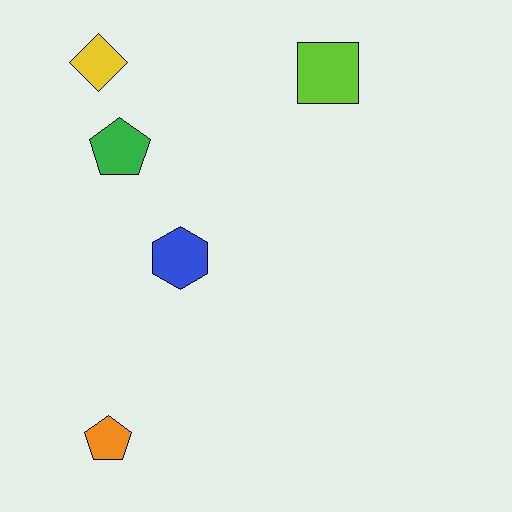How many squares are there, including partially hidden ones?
There is 1 square.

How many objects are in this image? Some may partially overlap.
There are 5 objects.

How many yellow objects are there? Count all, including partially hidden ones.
There is 1 yellow object.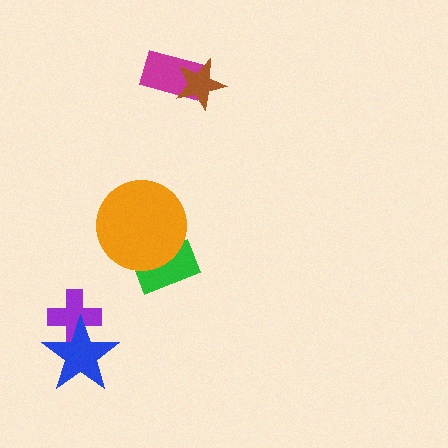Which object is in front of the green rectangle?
The orange circle is in front of the green rectangle.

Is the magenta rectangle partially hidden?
Yes, it is partially covered by another shape.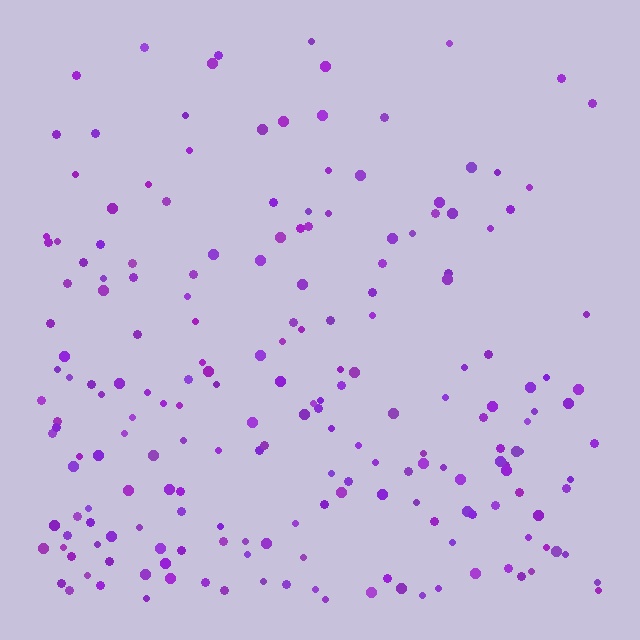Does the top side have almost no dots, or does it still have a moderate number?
Still a moderate number, just noticeably fewer than the bottom.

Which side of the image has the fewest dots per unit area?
The top.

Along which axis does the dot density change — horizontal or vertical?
Vertical.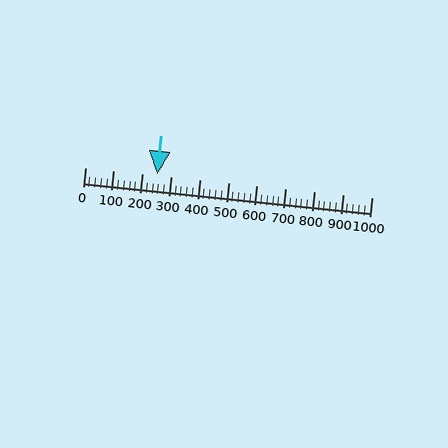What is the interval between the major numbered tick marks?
The major tick marks are spaced 100 units apart.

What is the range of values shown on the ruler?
The ruler shows values from 0 to 1000.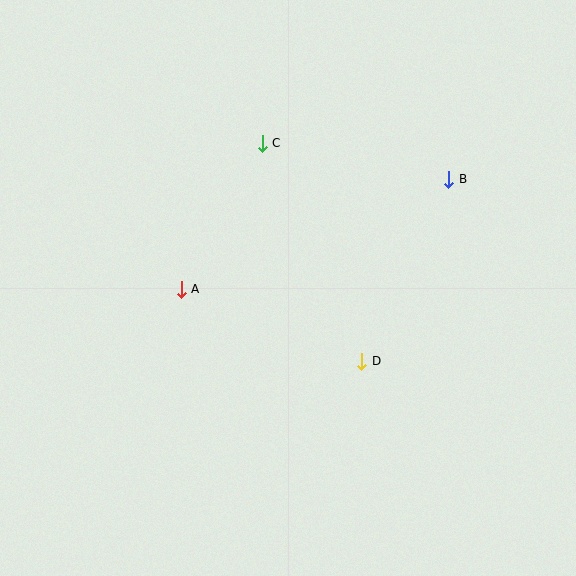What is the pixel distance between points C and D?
The distance between C and D is 239 pixels.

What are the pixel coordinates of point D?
Point D is at (362, 361).